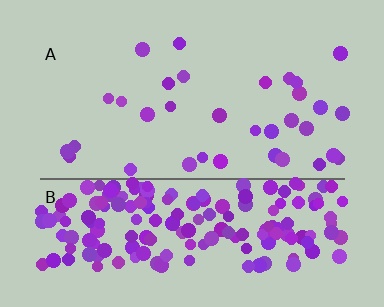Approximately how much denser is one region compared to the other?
Approximately 6.1× — region B over region A.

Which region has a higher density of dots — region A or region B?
B (the bottom).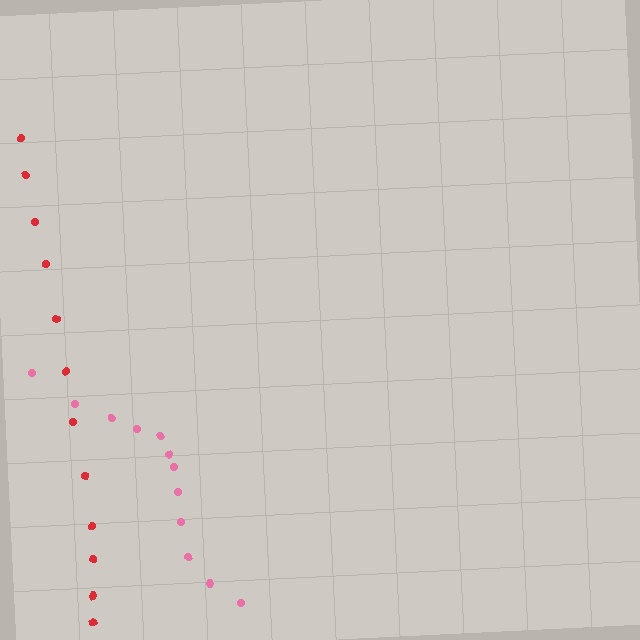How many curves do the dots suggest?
There are 2 distinct paths.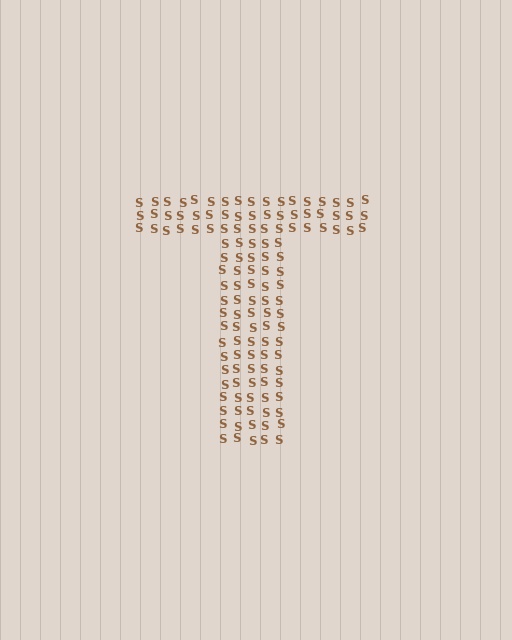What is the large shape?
The large shape is the letter T.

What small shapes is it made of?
It is made of small letter S's.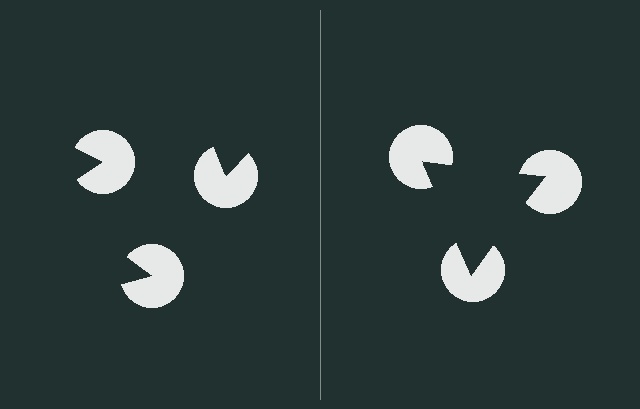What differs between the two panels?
The pac-man discs are positioned identically on both sides; only the wedge orientations differ. On the right they align to a triangle; on the left they are misaligned.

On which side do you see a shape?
An illusory triangle appears on the right side. On the left side the wedge cuts are rotated, so no coherent shape forms.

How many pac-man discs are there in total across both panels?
6 — 3 on each side.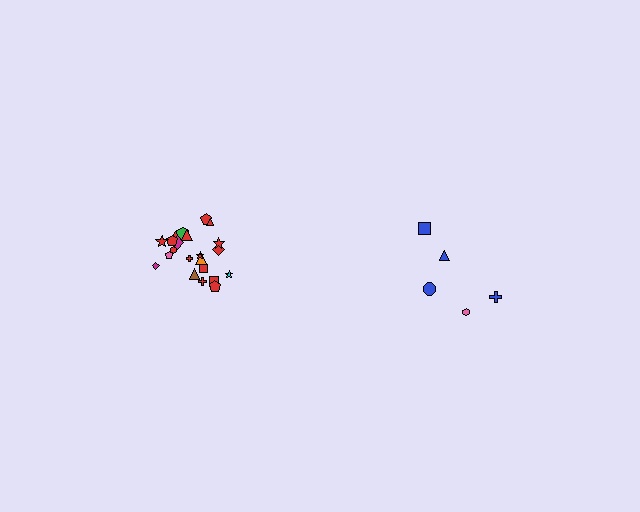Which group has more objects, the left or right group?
The left group.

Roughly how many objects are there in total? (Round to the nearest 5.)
Roughly 25 objects in total.